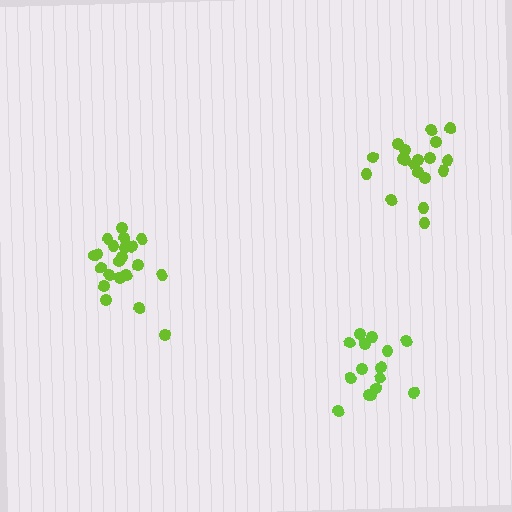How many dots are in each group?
Group 1: 15 dots, Group 2: 21 dots, Group 3: 19 dots (55 total).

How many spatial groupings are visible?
There are 3 spatial groupings.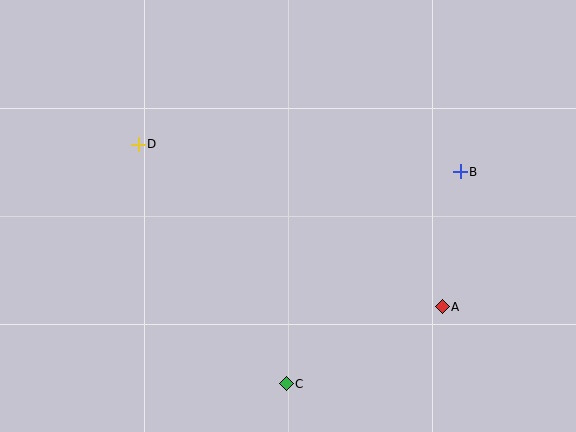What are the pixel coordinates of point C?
Point C is at (286, 384).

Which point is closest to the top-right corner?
Point B is closest to the top-right corner.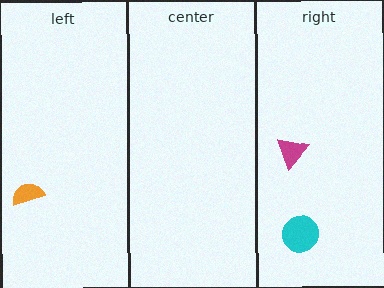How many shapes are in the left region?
1.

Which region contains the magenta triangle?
The right region.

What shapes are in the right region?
The magenta triangle, the cyan circle.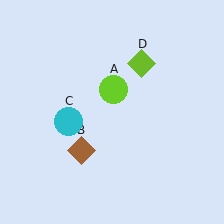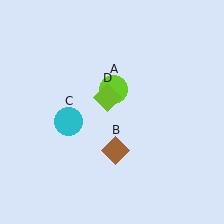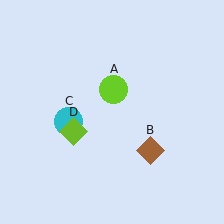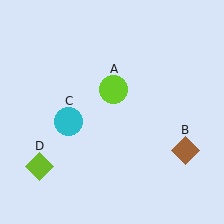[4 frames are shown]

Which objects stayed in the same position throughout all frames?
Lime circle (object A) and cyan circle (object C) remained stationary.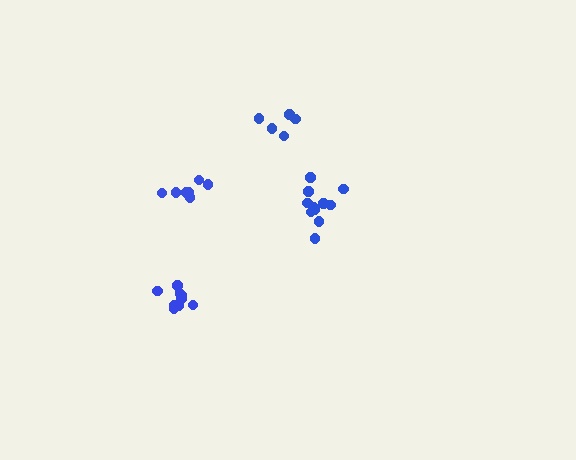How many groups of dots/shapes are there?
There are 4 groups.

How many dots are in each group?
Group 1: 7 dots, Group 2: 11 dots, Group 3: 9 dots, Group 4: 5 dots (32 total).